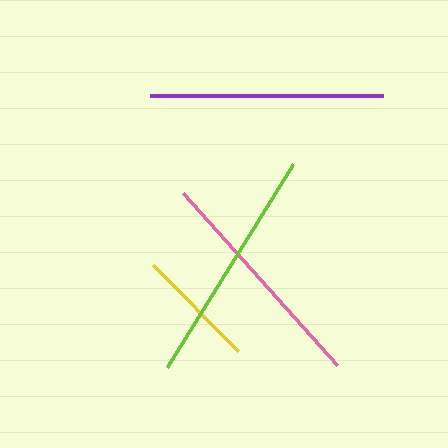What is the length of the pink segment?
The pink segment is approximately 230 pixels long.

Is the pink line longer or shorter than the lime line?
The lime line is longer than the pink line.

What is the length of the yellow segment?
The yellow segment is approximately 121 pixels long.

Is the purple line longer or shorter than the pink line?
The purple line is longer than the pink line.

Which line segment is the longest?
The lime line is the longest at approximately 238 pixels.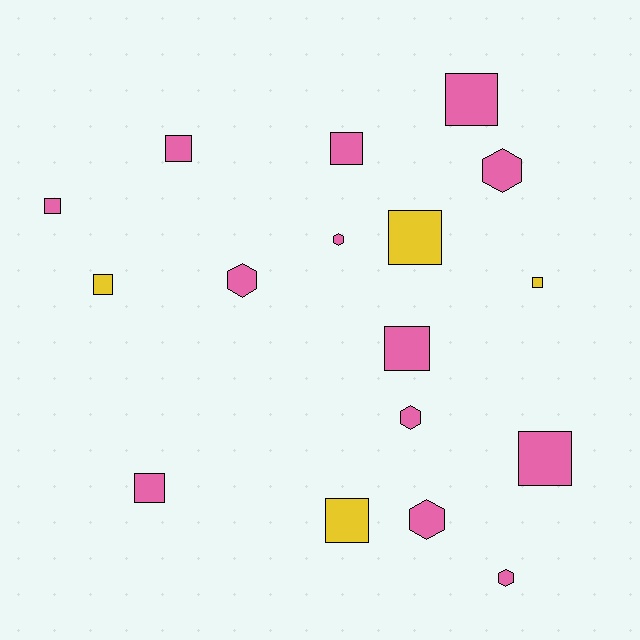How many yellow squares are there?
There are 4 yellow squares.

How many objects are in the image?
There are 17 objects.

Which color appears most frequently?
Pink, with 13 objects.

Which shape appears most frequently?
Square, with 11 objects.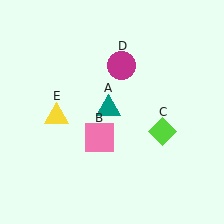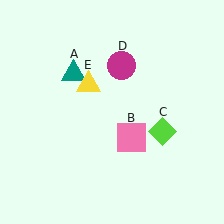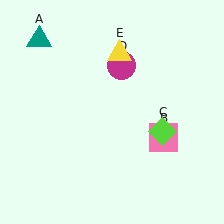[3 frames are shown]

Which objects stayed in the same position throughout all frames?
Lime diamond (object C) and magenta circle (object D) remained stationary.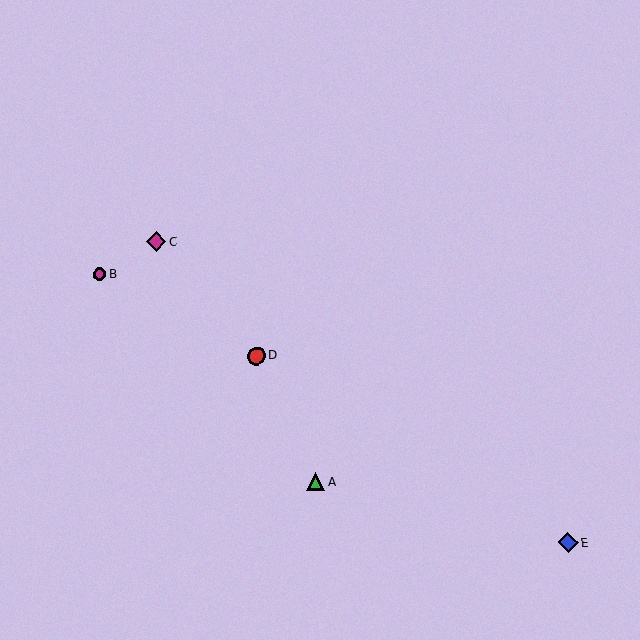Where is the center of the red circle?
The center of the red circle is at (256, 356).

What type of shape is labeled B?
Shape B is a magenta circle.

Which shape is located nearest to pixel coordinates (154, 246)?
The magenta diamond (labeled C) at (156, 242) is nearest to that location.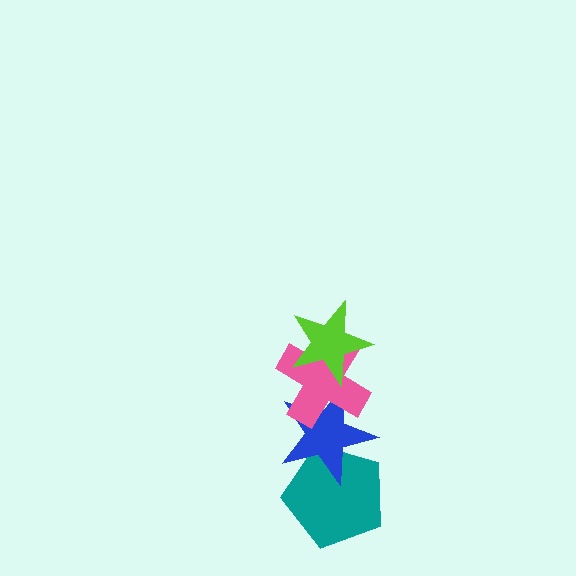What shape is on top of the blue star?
The pink cross is on top of the blue star.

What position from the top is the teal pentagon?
The teal pentagon is 4th from the top.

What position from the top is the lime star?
The lime star is 1st from the top.